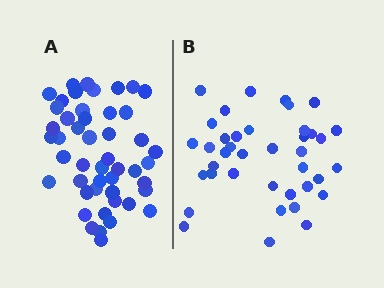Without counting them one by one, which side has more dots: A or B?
Region A (the left region) has more dots.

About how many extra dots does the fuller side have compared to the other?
Region A has roughly 8 or so more dots than region B.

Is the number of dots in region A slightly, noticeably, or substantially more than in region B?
Region A has only slightly more — the two regions are fairly close. The ratio is roughly 1.2 to 1.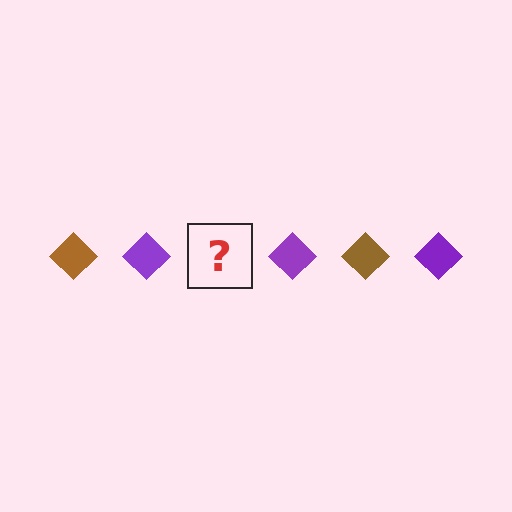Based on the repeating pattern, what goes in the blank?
The blank should be a brown diamond.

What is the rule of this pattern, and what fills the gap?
The rule is that the pattern cycles through brown, purple diamonds. The gap should be filled with a brown diamond.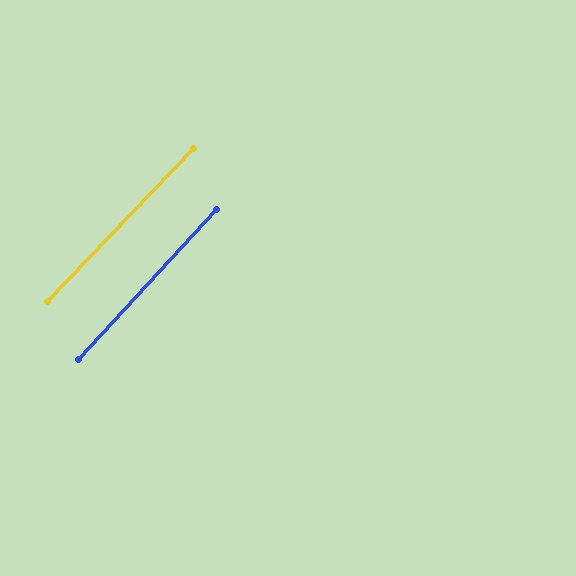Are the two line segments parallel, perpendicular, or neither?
Parallel — their directions differ by only 1.0°.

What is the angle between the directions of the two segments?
Approximately 1 degree.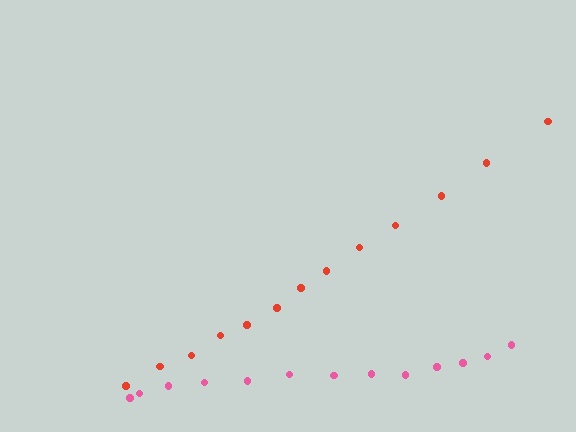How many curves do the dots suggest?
There are 2 distinct paths.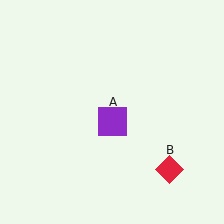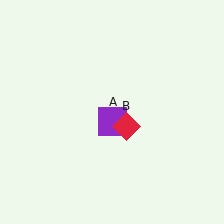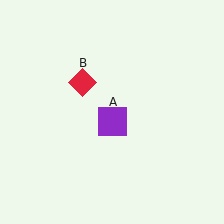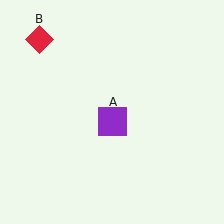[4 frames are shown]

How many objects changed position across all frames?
1 object changed position: red diamond (object B).